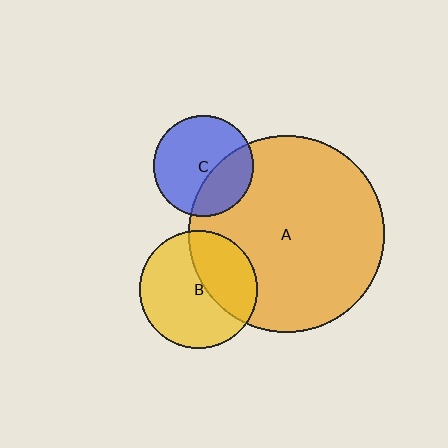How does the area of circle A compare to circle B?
Approximately 2.8 times.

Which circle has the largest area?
Circle A (orange).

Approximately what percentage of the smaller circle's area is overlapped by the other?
Approximately 40%.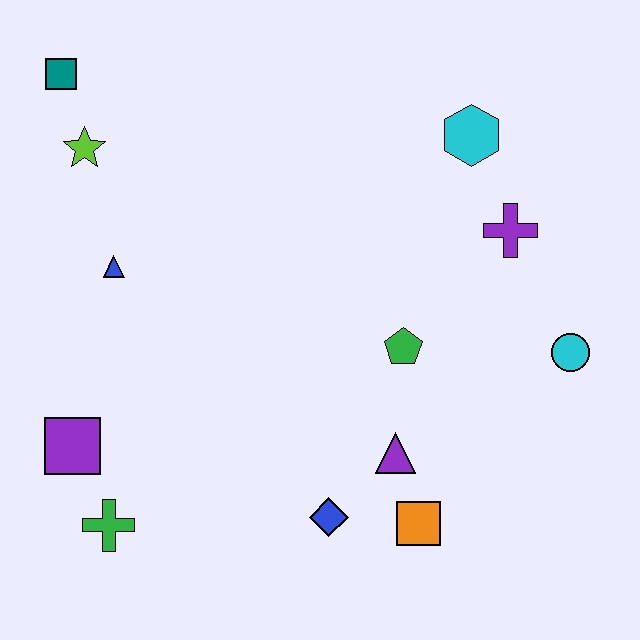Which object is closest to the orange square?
The purple triangle is closest to the orange square.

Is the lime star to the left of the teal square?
No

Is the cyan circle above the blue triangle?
No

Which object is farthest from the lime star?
The cyan circle is farthest from the lime star.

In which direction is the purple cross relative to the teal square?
The purple cross is to the right of the teal square.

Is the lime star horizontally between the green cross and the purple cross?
No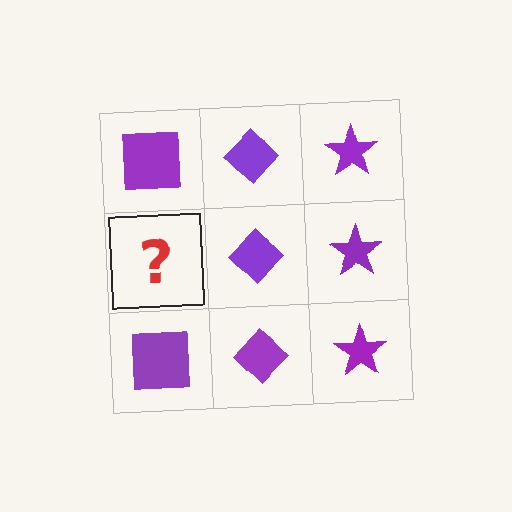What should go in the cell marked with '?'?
The missing cell should contain a purple square.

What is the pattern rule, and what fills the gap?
The rule is that each column has a consistent shape. The gap should be filled with a purple square.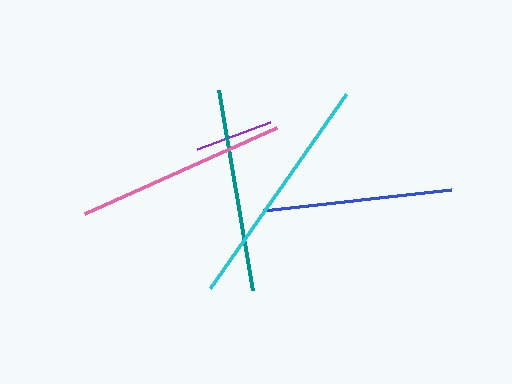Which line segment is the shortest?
The purple line is the shortest at approximately 78 pixels.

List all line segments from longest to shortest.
From longest to shortest: cyan, pink, teal, blue, purple.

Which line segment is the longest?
The cyan line is the longest at approximately 236 pixels.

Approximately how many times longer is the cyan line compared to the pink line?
The cyan line is approximately 1.1 times the length of the pink line.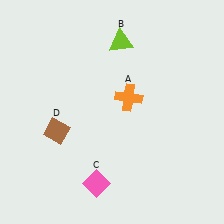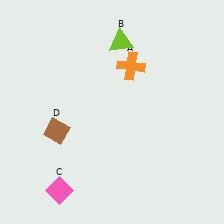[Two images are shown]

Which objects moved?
The objects that moved are: the orange cross (A), the pink diamond (C).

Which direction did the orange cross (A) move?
The orange cross (A) moved up.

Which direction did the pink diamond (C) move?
The pink diamond (C) moved left.